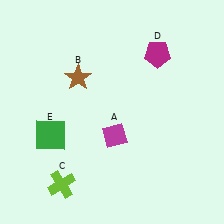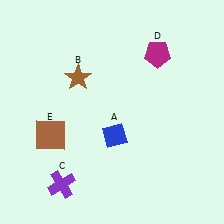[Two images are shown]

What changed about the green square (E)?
In Image 1, E is green. In Image 2, it changed to brown.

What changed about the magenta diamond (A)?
In Image 1, A is magenta. In Image 2, it changed to blue.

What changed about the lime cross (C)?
In Image 1, C is lime. In Image 2, it changed to purple.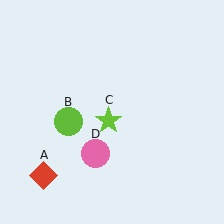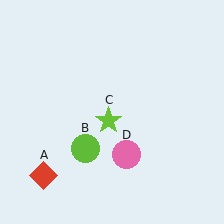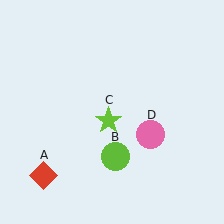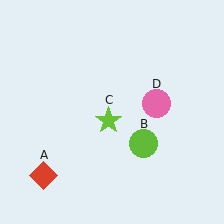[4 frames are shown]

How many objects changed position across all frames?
2 objects changed position: lime circle (object B), pink circle (object D).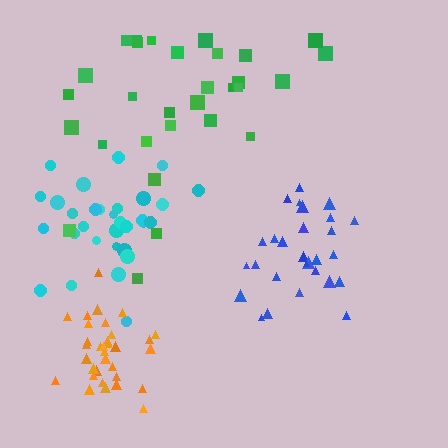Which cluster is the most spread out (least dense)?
Green.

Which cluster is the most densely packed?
Orange.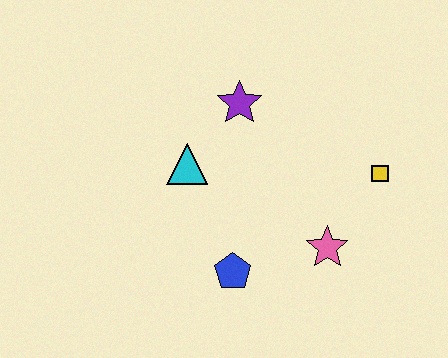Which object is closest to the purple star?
The cyan triangle is closest to the purple star.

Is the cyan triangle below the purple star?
Yes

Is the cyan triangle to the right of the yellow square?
No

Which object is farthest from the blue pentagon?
The yellow square is farthest from the blue pentagon.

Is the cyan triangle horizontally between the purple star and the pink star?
No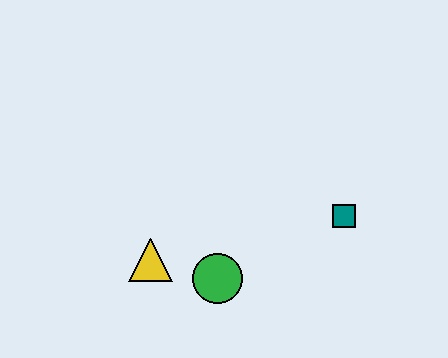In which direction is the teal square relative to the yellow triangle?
The teal square is to the right of the yellow triangle.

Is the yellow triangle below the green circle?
No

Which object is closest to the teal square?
The green circle is closest to the teal square.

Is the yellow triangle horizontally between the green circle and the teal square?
No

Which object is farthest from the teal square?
The yellow triangle is farthest from the teal square.